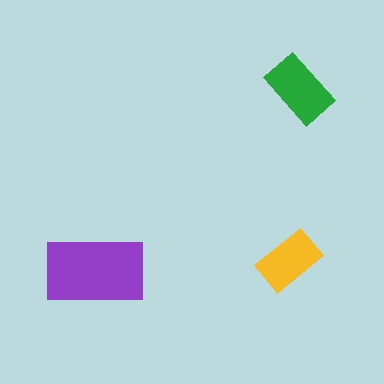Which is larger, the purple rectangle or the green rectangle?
The purple one.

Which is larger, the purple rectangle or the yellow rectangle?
The purple one.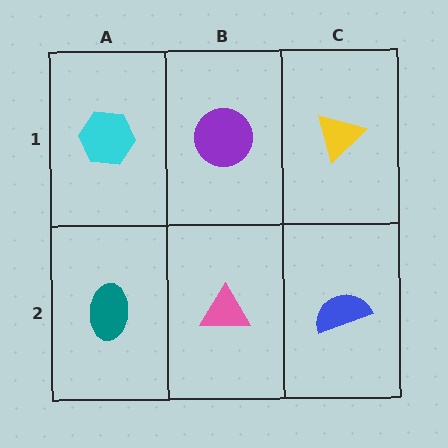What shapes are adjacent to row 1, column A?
A teal ellipse (row 2, column A), a purple circle (row 1, column B).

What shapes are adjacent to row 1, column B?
A pink triangle (row 2, column B), a cyan hexagon (row 1, column A), a yellow triangle (row 1, column C).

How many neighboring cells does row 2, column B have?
3.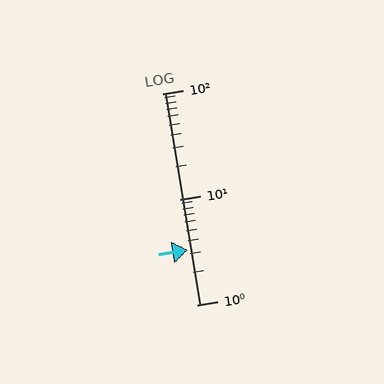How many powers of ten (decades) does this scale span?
The scale spans 2 decades, from 1 to 100.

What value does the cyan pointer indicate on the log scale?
The pointer indicates approximately 3.3.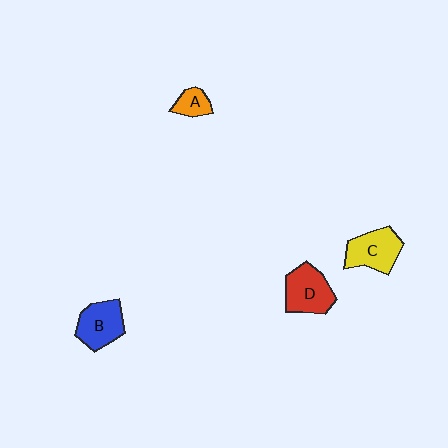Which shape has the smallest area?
Shape A (orange).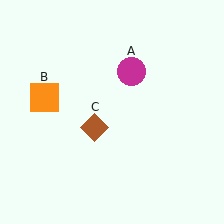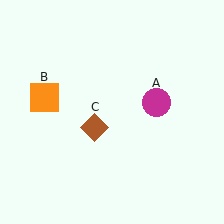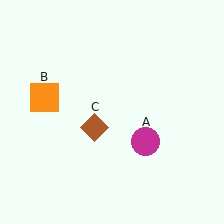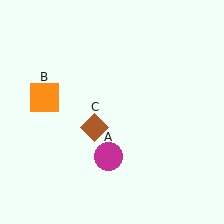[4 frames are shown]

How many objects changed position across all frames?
1 object changed position: magenta circle (object A).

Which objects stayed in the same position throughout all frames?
Orange square (object B) and brown diamond (object C) remained stationary.